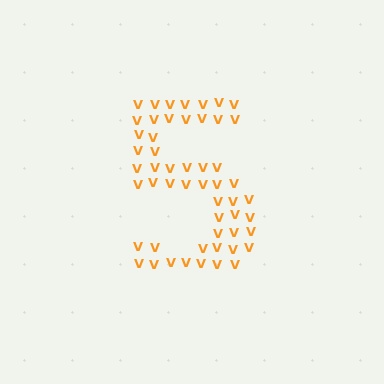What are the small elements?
The small elements are letter V's.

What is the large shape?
The large shape is the digit 5.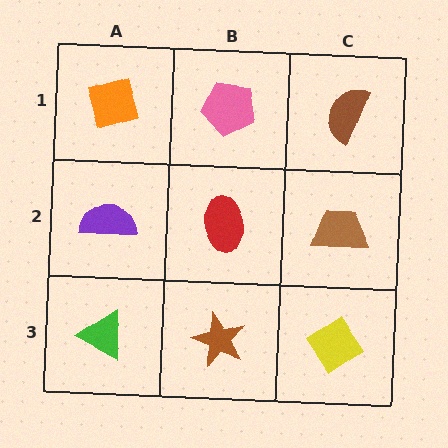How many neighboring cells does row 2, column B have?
4.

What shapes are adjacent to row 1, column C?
A brown trapezoid (row 2, column C), a pink pentagon (row 1, column B).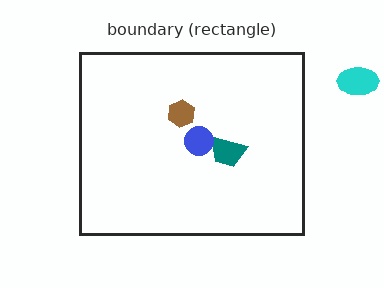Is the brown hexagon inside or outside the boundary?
Inside.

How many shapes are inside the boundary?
3 inside, 1 outside.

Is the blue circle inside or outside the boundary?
Inside.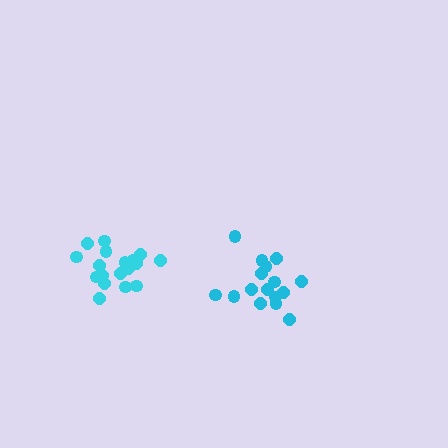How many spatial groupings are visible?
There are 2 spatial groupings.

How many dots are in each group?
Group 1: 16 dots, Group 2: 18 dots (34 total).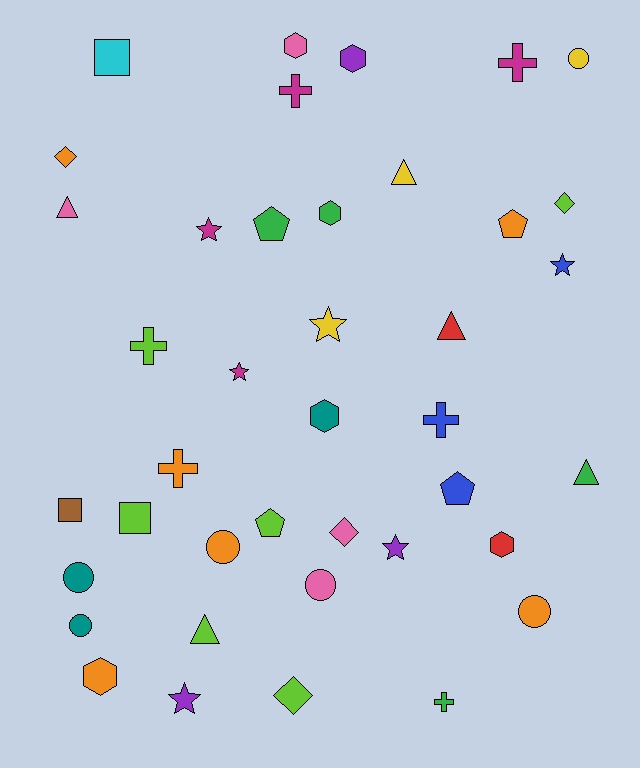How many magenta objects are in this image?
There are 4 magenta objects.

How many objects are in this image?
There are 40 objects.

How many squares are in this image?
There are 3 squares.